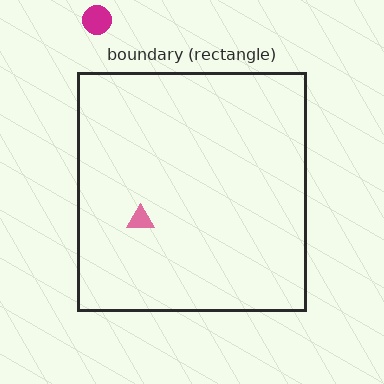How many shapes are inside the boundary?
1 inside, 1 outside.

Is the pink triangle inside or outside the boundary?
Inside.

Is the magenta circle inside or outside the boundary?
Outside.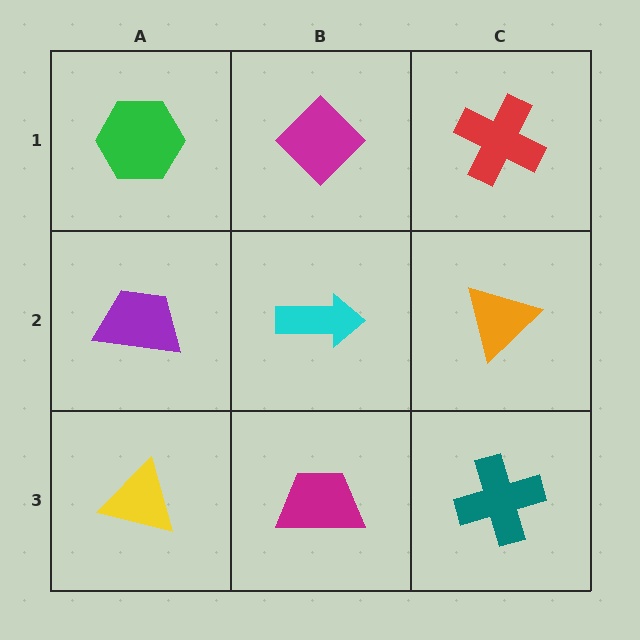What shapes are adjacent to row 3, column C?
An orange triangle (row 2, column C), a magenta trapezoid (row 3, column B).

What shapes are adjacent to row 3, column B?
A cyan arrow (row 2, column B), a yellow triangle (row 3, column A), a teal cross (row 3, column C).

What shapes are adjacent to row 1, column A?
A purple trapezoid (row 2, column A), a magenta diamond (row 1, column B).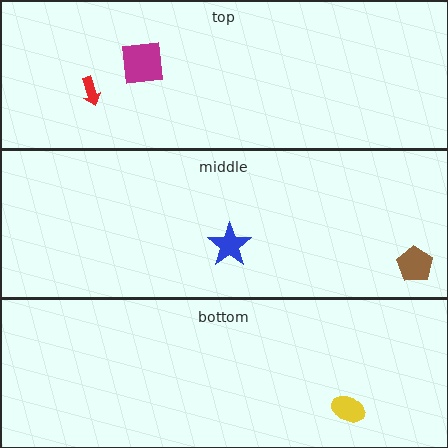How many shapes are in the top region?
2.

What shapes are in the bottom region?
The yellow ellipse.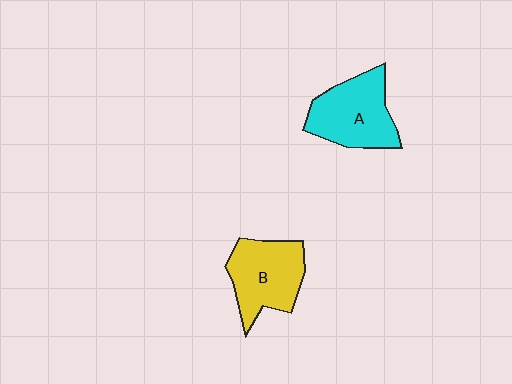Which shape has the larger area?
Shape A (cyan).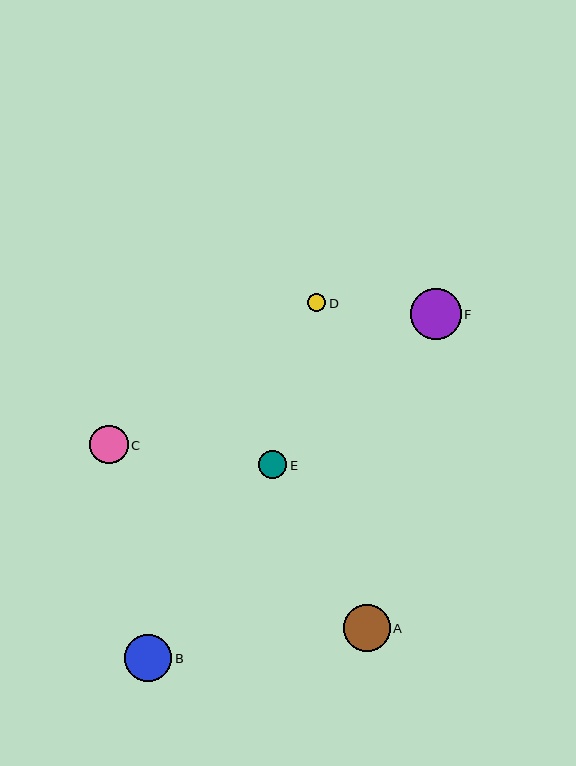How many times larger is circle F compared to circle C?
Circle F is approximately 1.3 times the size of circle C.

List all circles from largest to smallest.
From largest to smallest: F, A, B, C, E, D.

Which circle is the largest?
Circle F is the largest with a size of approximately 50 pixels.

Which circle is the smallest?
Circle D is the smallest with a size of approximately 18 pixels.